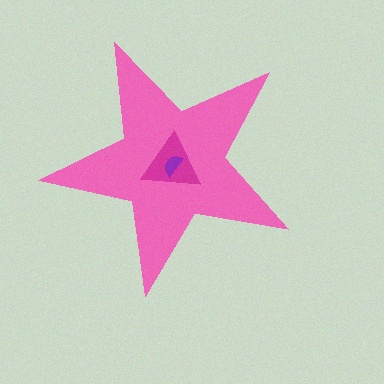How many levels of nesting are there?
3.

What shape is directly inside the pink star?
The magenta triangle.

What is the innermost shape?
The purple semicircle.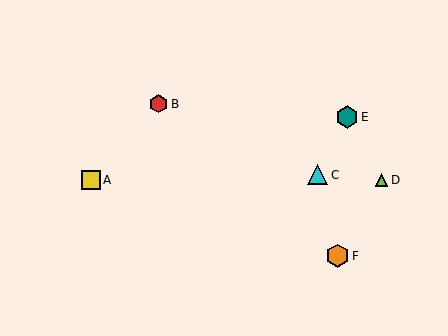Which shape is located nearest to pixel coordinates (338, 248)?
The orange hexagon (labeled F) at (338, 256) is nearest to that location.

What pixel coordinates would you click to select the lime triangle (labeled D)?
Click at (382, 180) to select the lime triangle D.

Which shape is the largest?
The orange hexagon (labeled F) is the largest.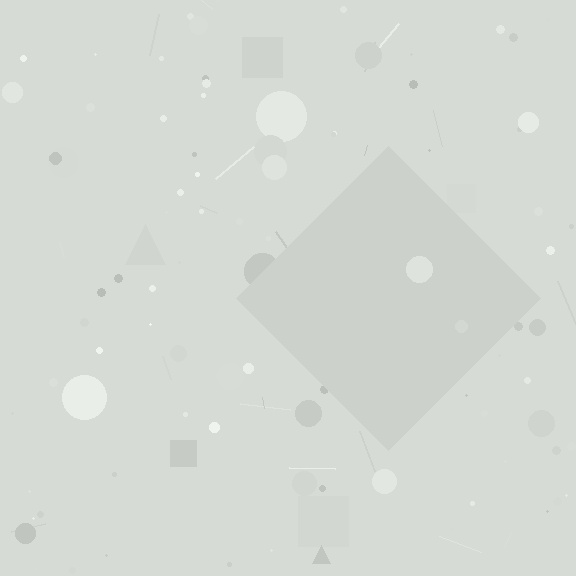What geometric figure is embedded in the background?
A diamond is embedded in the background.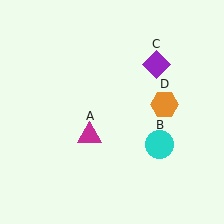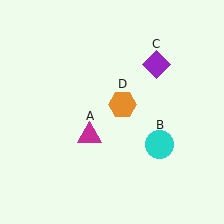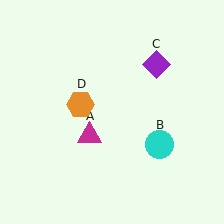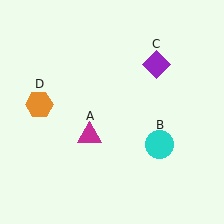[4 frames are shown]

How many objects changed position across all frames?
1 object changed position: orange hexagon (object D).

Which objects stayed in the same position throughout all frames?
Magenta triangle (object A) and cyan circle (object B) and purple diamond (object C) remained stationary.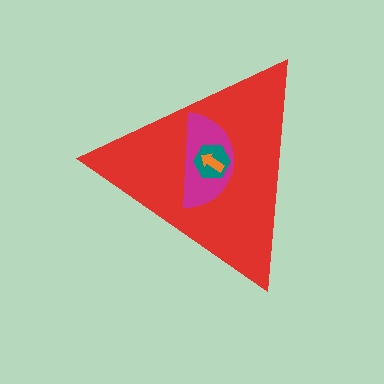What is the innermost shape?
The orange arrow.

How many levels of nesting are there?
4.